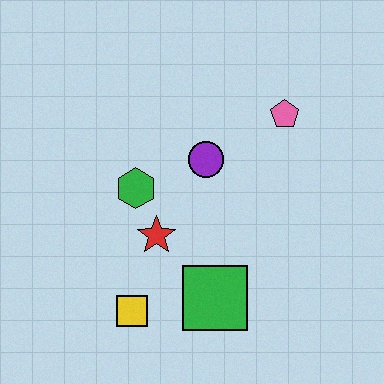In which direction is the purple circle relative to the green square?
The purple circle is above the green square.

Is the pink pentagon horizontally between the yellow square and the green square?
No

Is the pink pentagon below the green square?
No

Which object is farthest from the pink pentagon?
The yellow square is farthest from the pink pentagon.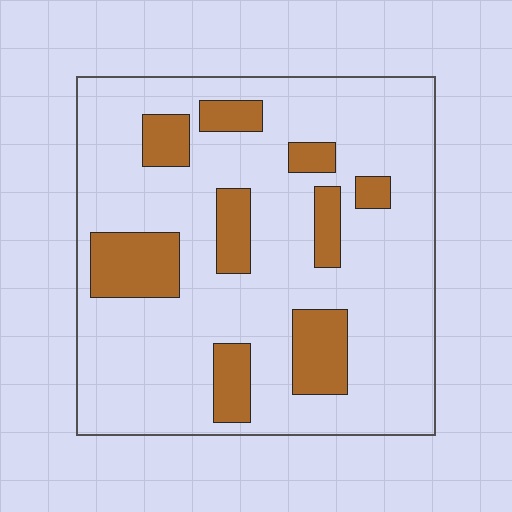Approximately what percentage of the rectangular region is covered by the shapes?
Approximately 20%.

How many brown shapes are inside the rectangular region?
9.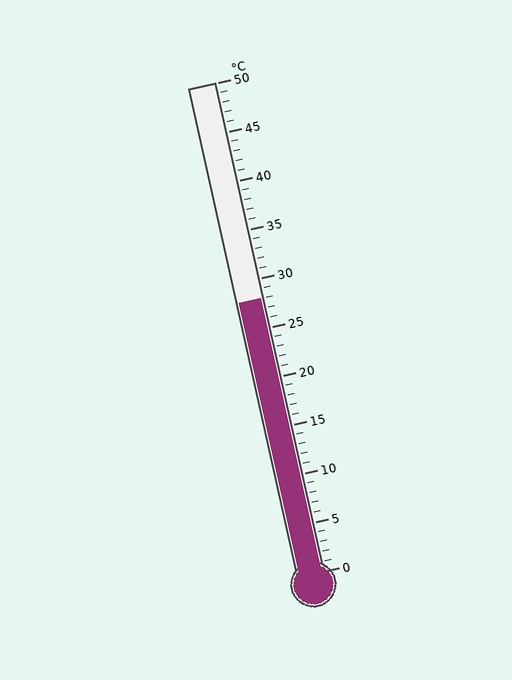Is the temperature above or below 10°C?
The temperature is above 10°C.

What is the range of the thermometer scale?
The thermometer scale ranges from 0°C to 50°C.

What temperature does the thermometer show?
The thermometer shows approximately 28°C.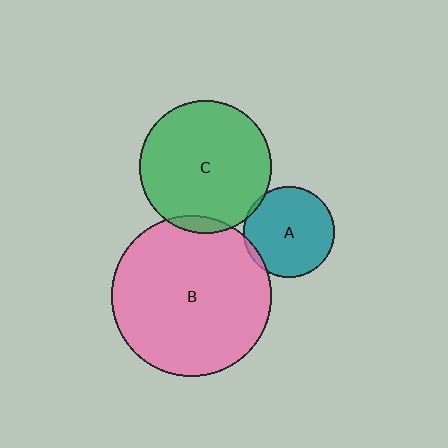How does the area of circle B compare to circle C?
Approximately 1.5 times.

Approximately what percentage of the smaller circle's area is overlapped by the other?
Approximately 5%.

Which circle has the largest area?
Circle B (pink).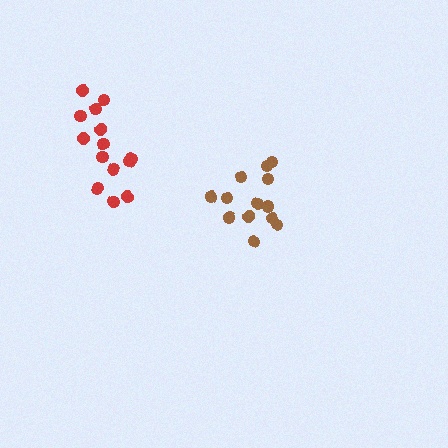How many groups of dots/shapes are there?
There are 2 groups.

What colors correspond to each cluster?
The clusters are colored: brown, red.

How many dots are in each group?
Group 1: 13 dots, Group 2: 14 dots (27 total).